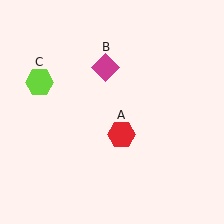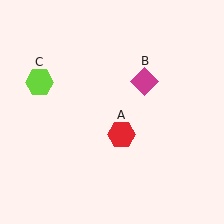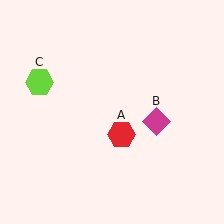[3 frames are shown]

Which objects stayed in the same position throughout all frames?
Red hexagon (object A) and lime hexagon (object C) remained stationary.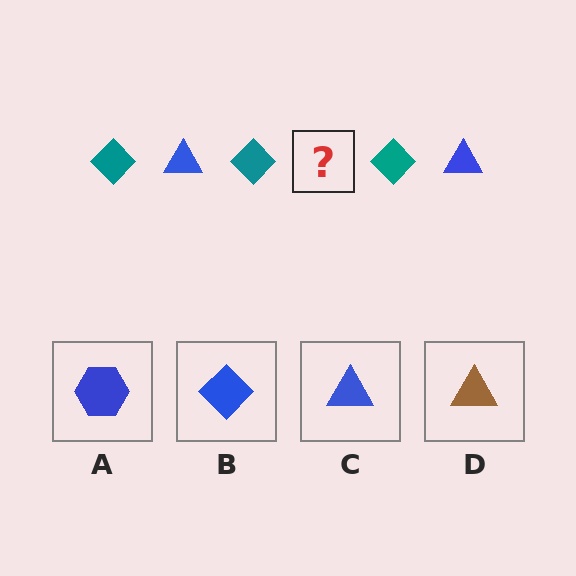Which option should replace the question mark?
Option C.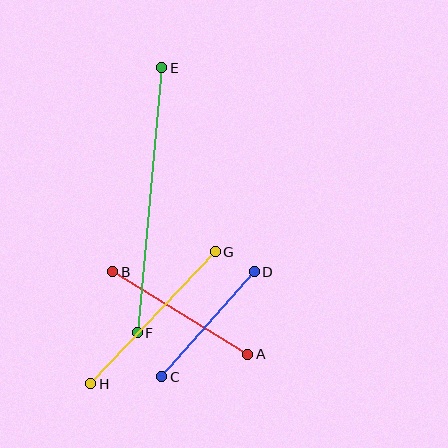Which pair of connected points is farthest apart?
Points E and F are farthest apart.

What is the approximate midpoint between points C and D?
The midpoint is at approximately (208, 324) pixels.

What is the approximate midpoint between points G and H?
The midpoint is at approximately (153, 318) pixels.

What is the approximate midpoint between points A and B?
The midpoint is at approximately (180, 313) pixels.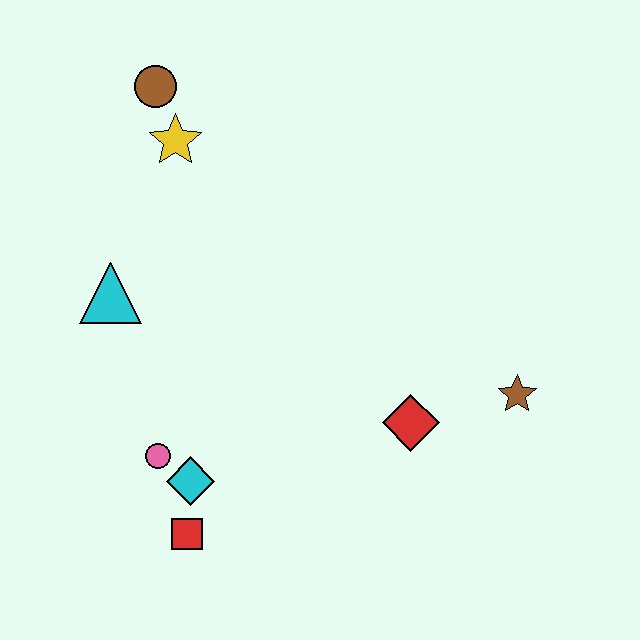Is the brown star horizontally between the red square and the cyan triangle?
No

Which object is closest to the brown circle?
The yellow star is closest to the brown circle.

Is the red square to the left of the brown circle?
No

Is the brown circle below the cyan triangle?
No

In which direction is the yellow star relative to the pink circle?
The yellow star is above the pink circle.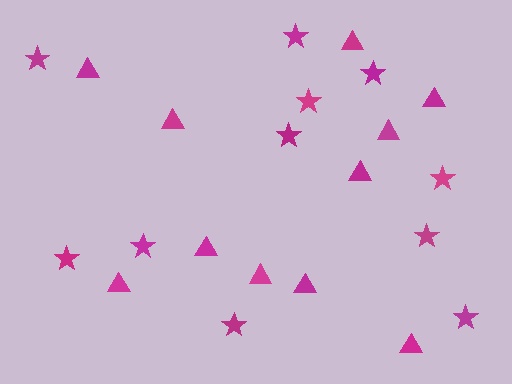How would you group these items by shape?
There are 2 groups: one group of triangles (11) and one group of stars (11).